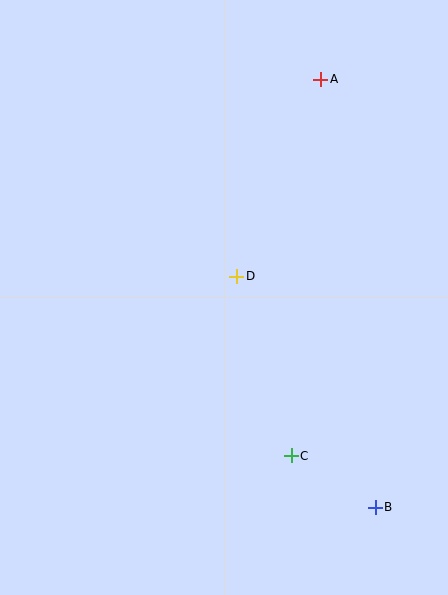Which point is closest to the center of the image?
Point D at (237, 276) is closest to the center.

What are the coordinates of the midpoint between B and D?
The midpoint between B and D is at (306, 392).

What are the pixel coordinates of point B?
Point B is at (375, 507).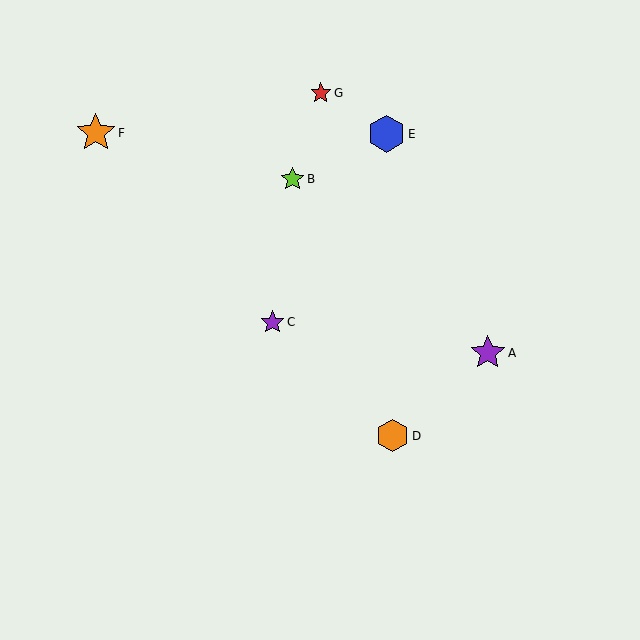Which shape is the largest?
The orange star (labeled F) is the largest.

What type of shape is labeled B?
Shape B is a lime star.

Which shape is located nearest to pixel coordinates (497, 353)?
The purple star (labeled A) at (488, 353) is nearest to that location.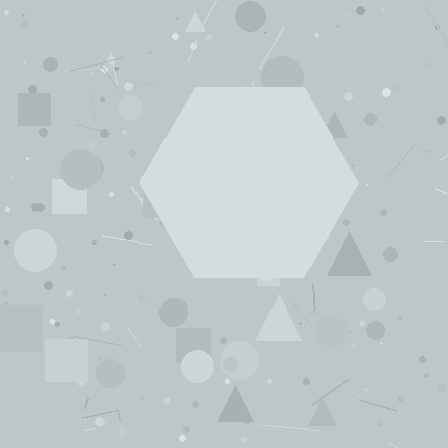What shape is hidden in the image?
A hexagon is hidden in the image.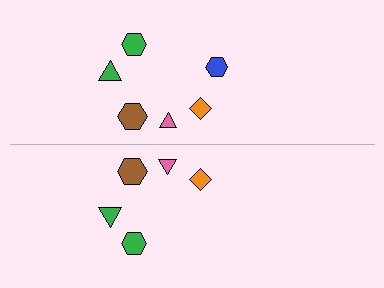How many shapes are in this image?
There are 11 shapes in this image.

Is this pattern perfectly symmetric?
No, the pattern is not perfectly symmetric. A blue hexagon is missing from the bottom side.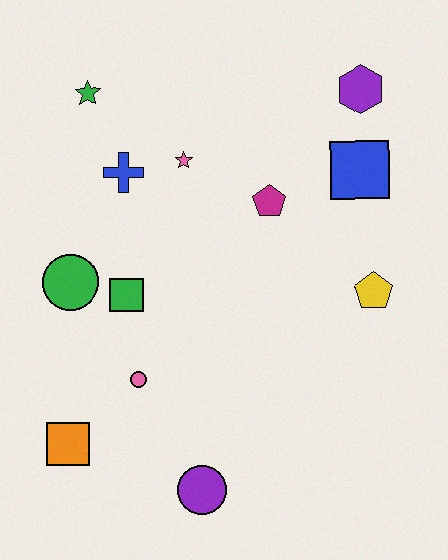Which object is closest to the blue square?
The purple hexagon is closest to the blue square.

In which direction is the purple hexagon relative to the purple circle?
The purple hexagon is above the purple circle.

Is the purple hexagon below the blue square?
No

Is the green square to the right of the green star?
Yes